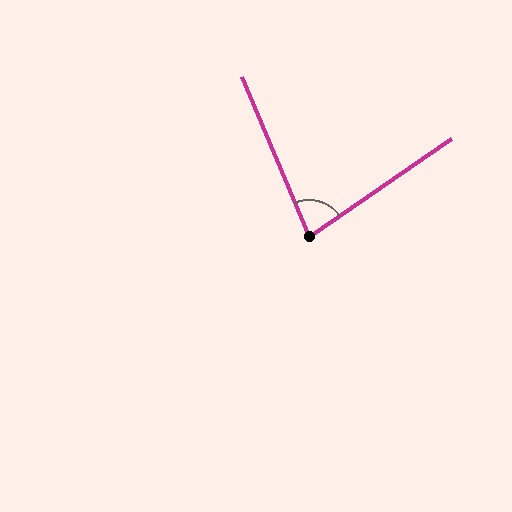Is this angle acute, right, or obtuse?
It is acute.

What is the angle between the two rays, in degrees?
Approximately 78 degrees.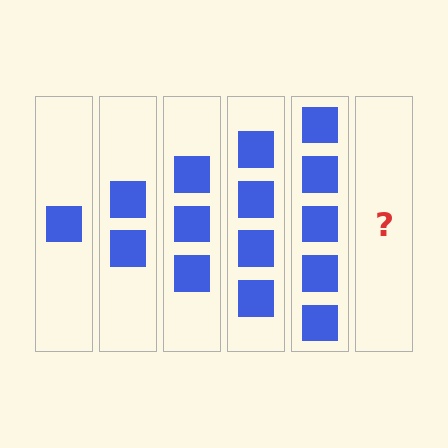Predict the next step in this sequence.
The next step is 6 squares.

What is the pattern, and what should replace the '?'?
The pattern is that each step adds one more square. The '?' should be 6 squares.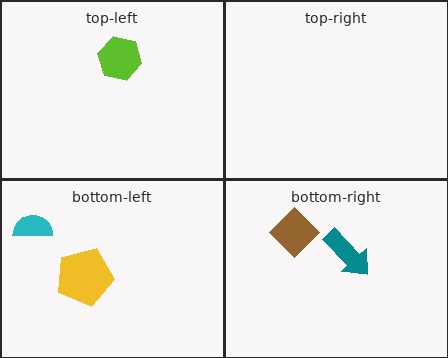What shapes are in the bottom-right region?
The teal arrow, the brown diamond.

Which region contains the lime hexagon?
The top-left region.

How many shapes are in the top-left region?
1.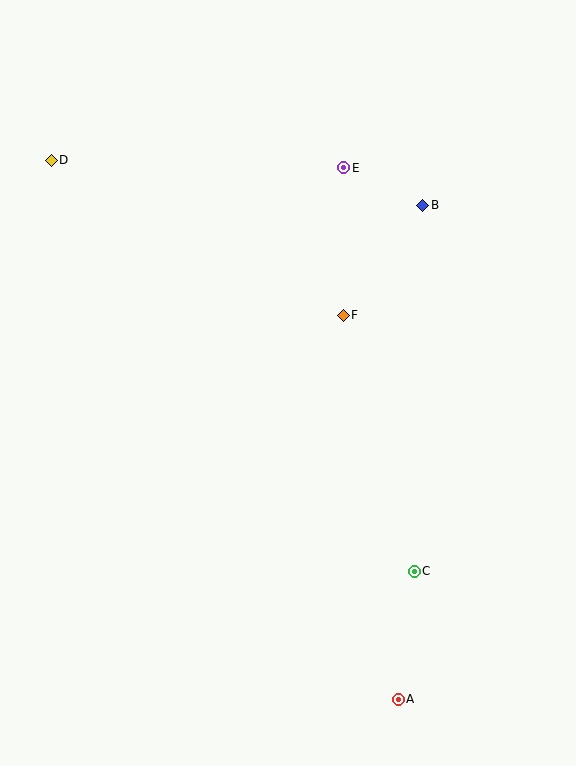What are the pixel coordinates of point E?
Point E is at (344, 168).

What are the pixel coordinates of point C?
Point C is at (414, 571).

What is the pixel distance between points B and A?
The distance between B and A is 495 pixels.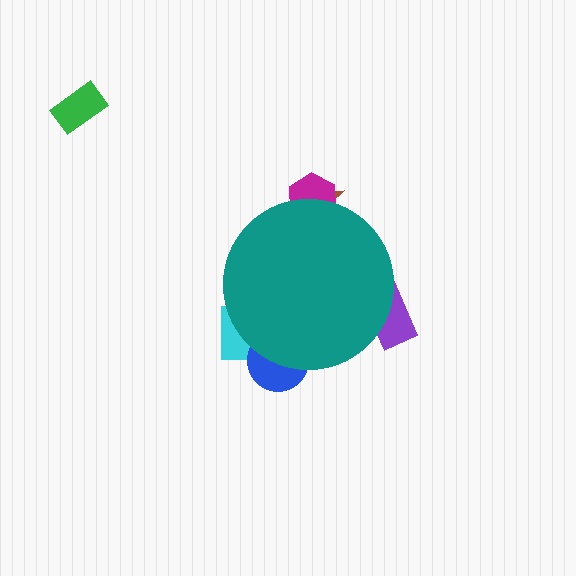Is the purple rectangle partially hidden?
Yes, the purple rectangle is partially hidden behind the teal circle.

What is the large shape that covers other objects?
A teal circle.